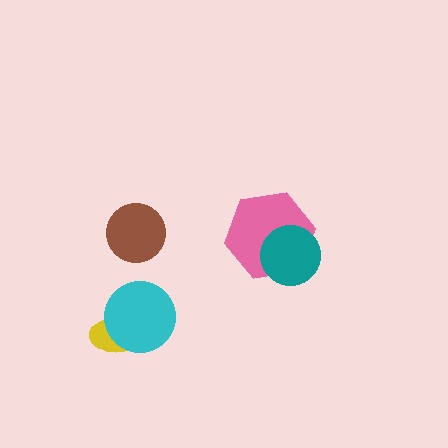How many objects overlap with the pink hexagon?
1 object overlaps with the pink hexagon.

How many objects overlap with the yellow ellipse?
1 object overlaps with the yellow ellipse.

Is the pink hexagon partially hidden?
Yes, it is partially covered by another shape.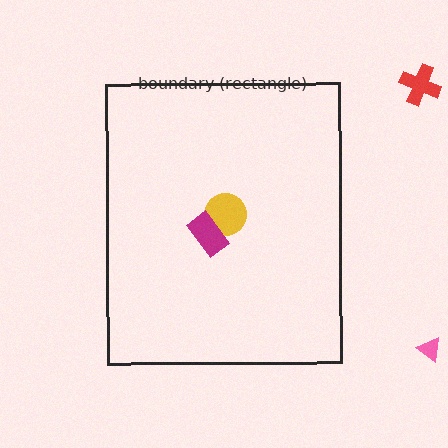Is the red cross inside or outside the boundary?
Outside.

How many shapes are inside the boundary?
2 inside, 2 outside.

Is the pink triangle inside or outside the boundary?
Outside.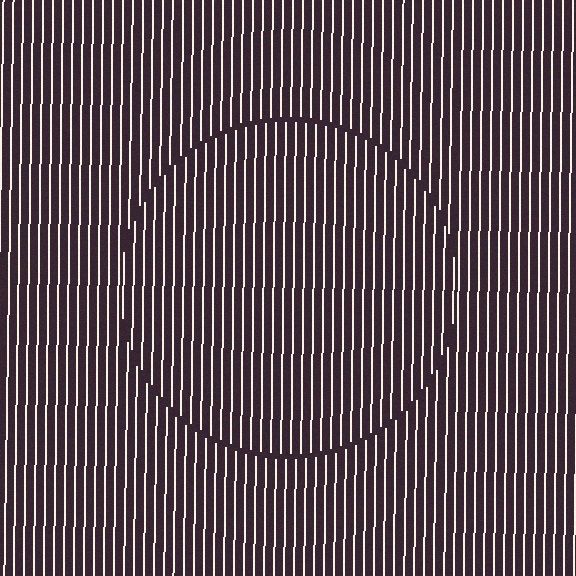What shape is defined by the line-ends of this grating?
An illusory circle. The interior of the shape contains the same grating, shifted by half a period — the contour is defined by the phase discontinuity where line-ends from the inner and outer gratings abut.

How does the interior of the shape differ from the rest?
The interior of the shape contains the same grating, shifted by half a period — the contour is defined by the phase discontinuity where line-ends from the inner and outer gratings abut.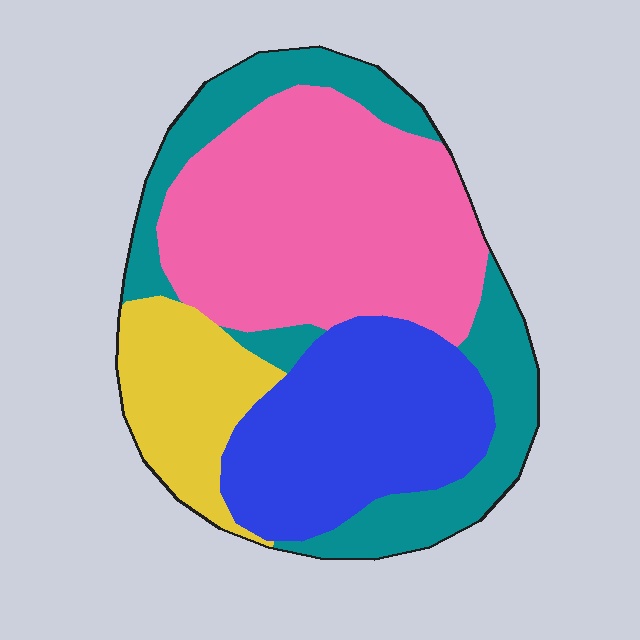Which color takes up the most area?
Pink, at roughly 40%.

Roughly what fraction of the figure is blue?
Blue takes up about one quarter (1/4) of the figure.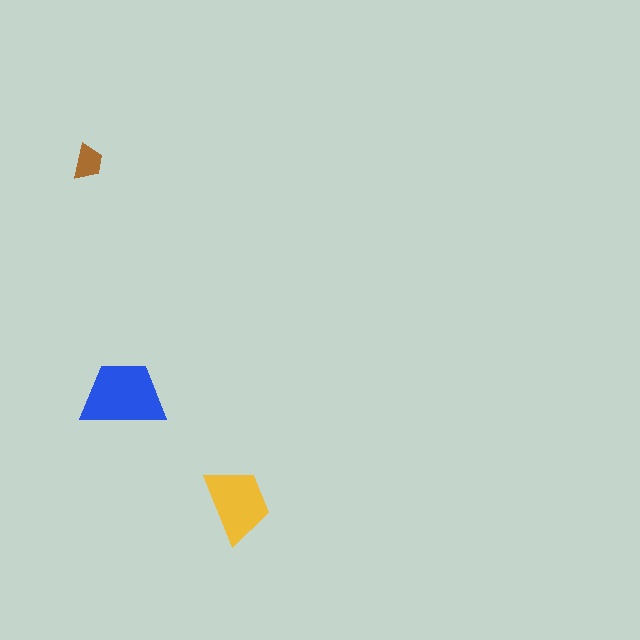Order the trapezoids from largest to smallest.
the blue one, the yellow one, the brown one.